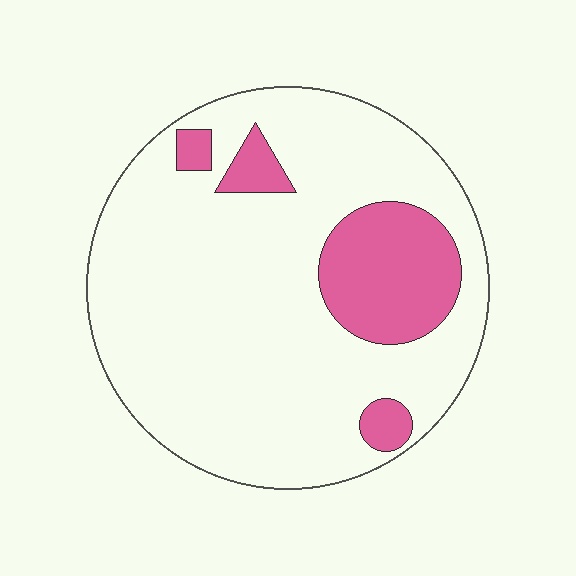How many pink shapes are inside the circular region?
4.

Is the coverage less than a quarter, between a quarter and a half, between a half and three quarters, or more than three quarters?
Less than a quarter.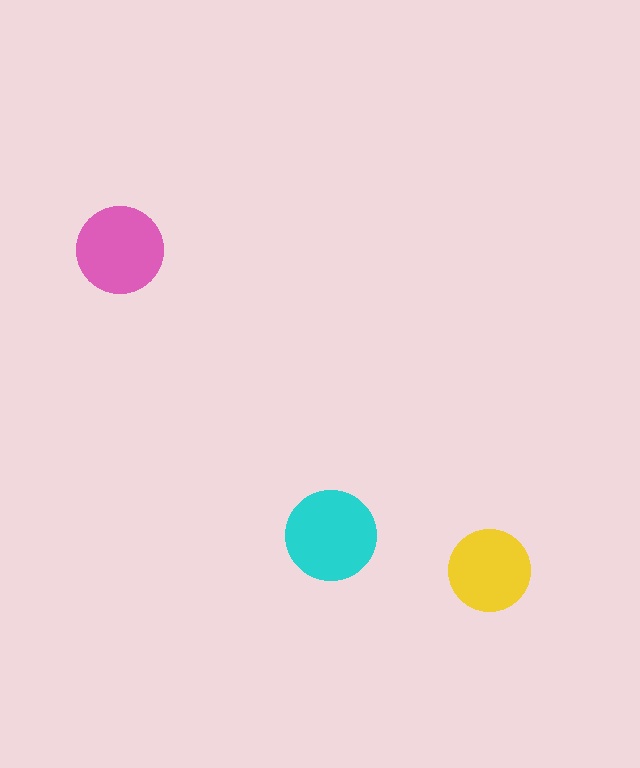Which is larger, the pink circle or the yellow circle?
The pink one.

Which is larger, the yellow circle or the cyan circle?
The cyan one.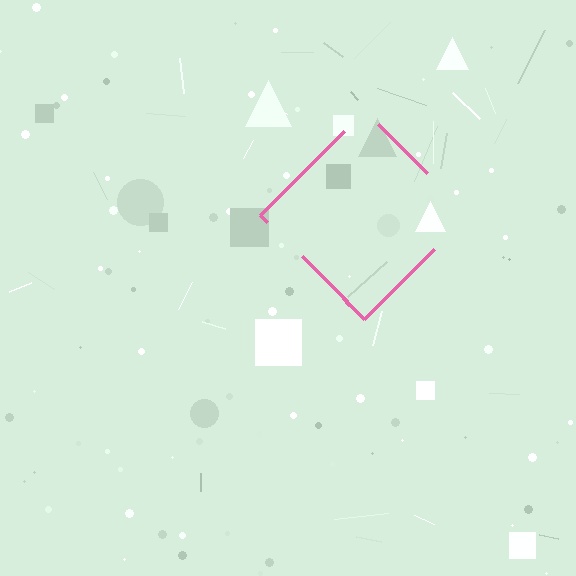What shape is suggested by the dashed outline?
The dashed outline suggests a diamond.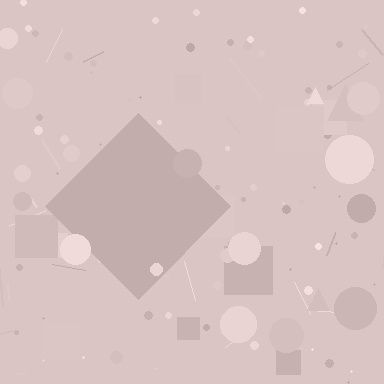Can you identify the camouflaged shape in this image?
The camouflaged shape is a diamond.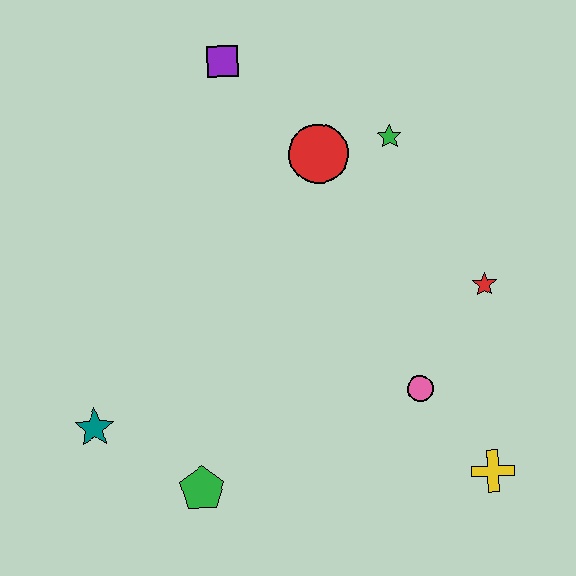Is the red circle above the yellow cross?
Yes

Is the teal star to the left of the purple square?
Yes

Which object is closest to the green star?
The red circle is closest to the green star.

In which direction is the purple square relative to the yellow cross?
The purple square is above the yellow cross.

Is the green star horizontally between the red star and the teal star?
Yes